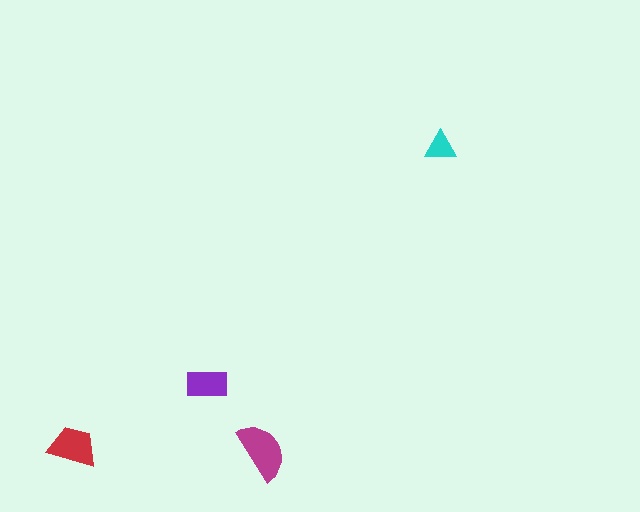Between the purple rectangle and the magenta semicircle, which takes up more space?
The magenta semicircle.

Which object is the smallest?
The cyan triangle.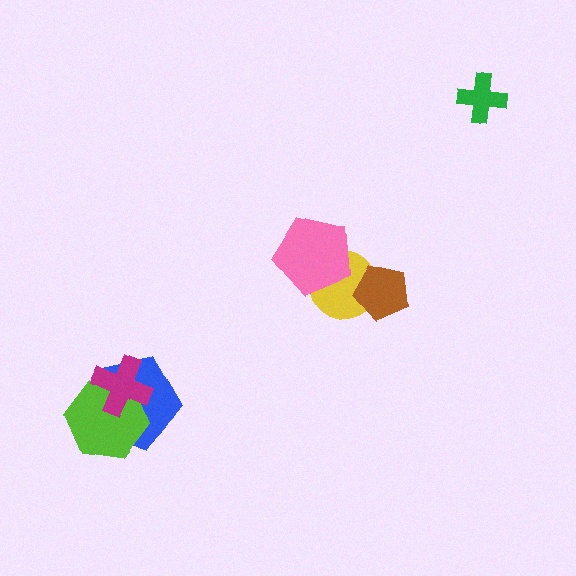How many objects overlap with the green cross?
0 objects overlap with the green cross.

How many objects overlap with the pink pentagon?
1 object overlaps with the pink pentagon.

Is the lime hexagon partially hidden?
Yes, it is partially covered by another shape.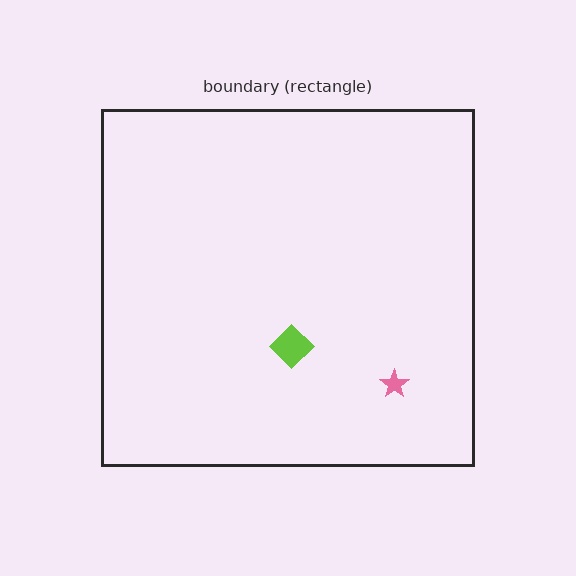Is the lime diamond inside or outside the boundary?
Inside.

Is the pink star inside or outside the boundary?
Inside.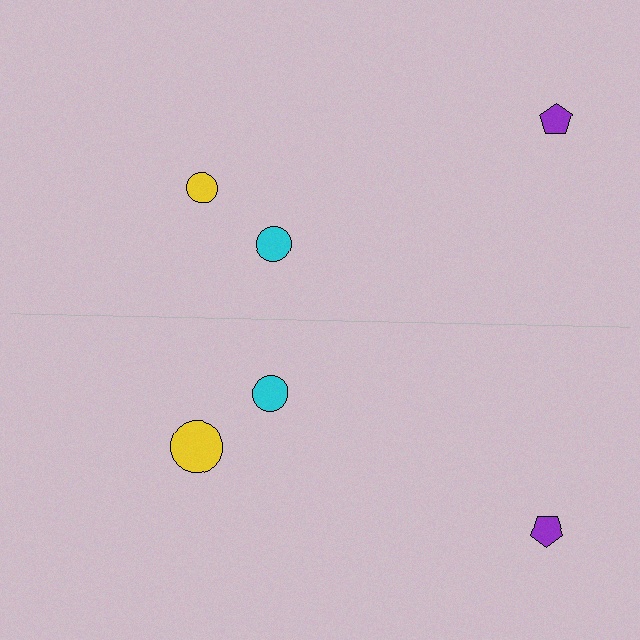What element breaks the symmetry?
The yellow circle on the bottom side has a different size than its mirror counterpart.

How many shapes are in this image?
There are 6 shapes in this image.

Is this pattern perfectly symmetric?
No, the pattern is not perfectly symmetric. The yellow circle on the bottom side has a different size than its mirror counterpart.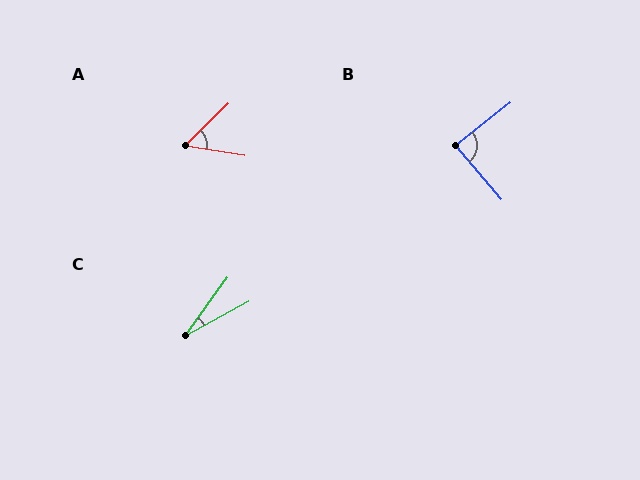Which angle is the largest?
B, at approximately 88 degrees.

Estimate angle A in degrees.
Approximately 53 degrees.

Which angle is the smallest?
C, at approximately 26 degrees.